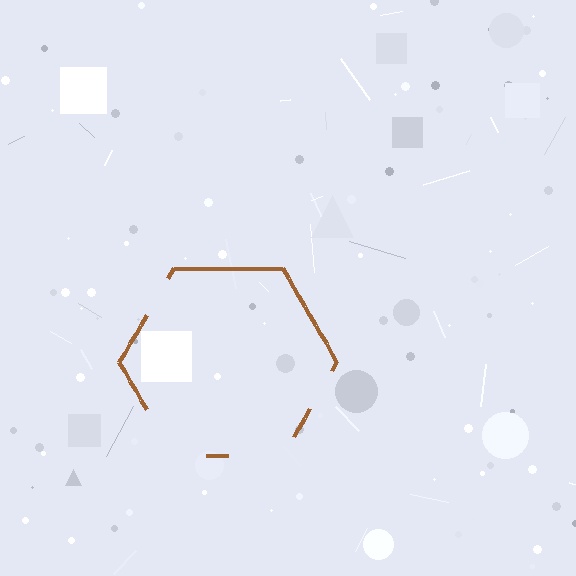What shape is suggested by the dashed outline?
The dashed outline suggests a hexagon.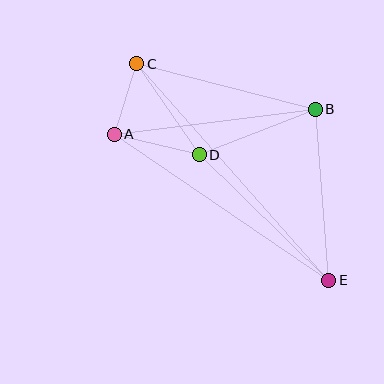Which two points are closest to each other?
Points A and C are closest to each other.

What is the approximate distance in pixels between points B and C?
The distance between B and C is approximately 185 pixels.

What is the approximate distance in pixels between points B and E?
The distance between B and E is approximately 172 pixels.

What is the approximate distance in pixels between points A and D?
The distance between A and D is approximately 87 pixels.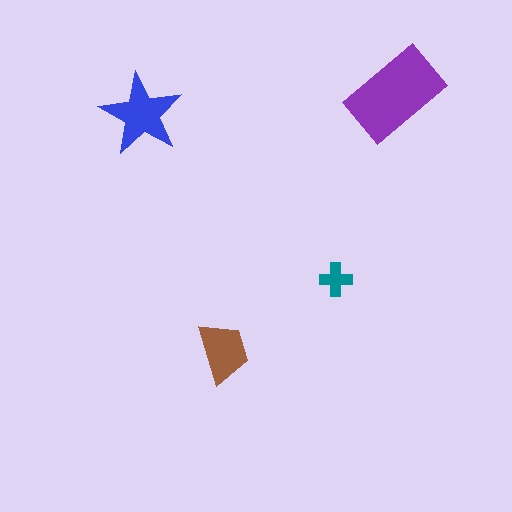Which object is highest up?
The purple rectangle is topmost.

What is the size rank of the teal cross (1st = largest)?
4th.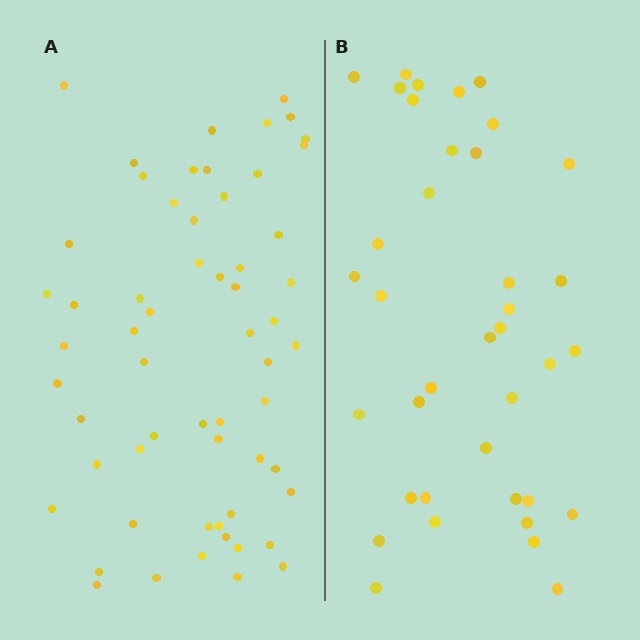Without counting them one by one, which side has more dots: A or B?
Region A (the left region) has more dots.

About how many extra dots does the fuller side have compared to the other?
Region A has approximately 20 more dots than region B.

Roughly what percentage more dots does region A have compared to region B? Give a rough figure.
About 55% more.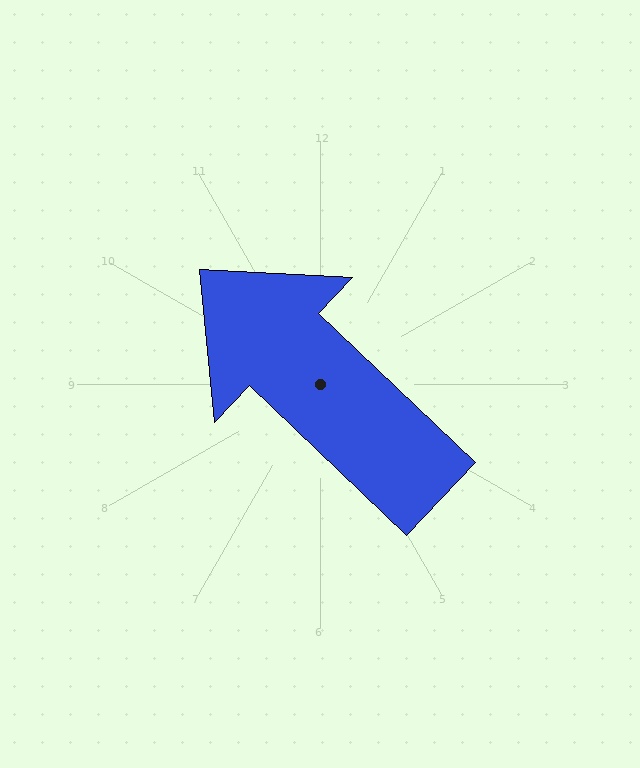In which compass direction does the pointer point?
Northwest.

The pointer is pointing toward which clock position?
Roughly 10 o'clock.